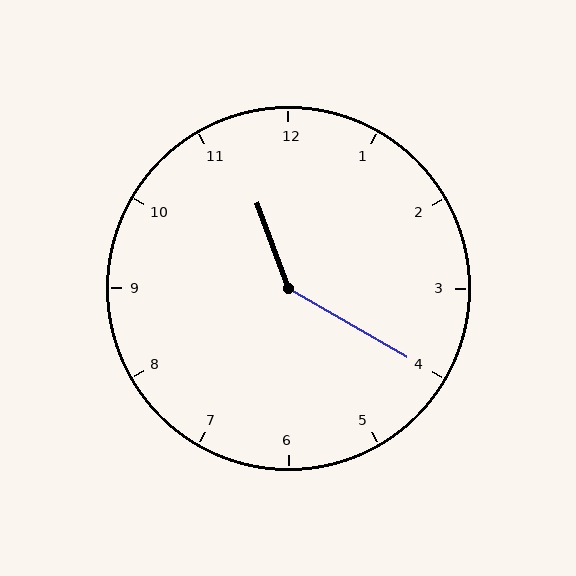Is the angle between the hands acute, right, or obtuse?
It is obtuse.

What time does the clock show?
11:20.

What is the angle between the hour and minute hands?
Approximately 140 degrees.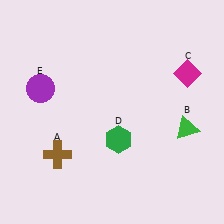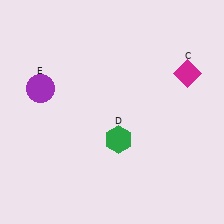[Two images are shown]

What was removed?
The brown cross (A), the green triangle (B) were removed in Image 2.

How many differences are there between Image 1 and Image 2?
There are 2 differences between the two images.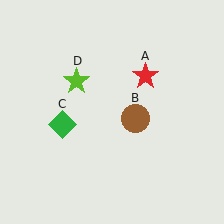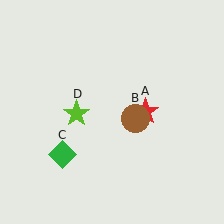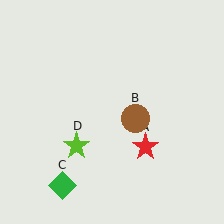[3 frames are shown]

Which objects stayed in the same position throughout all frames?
Brown circle (object B) remained stationary.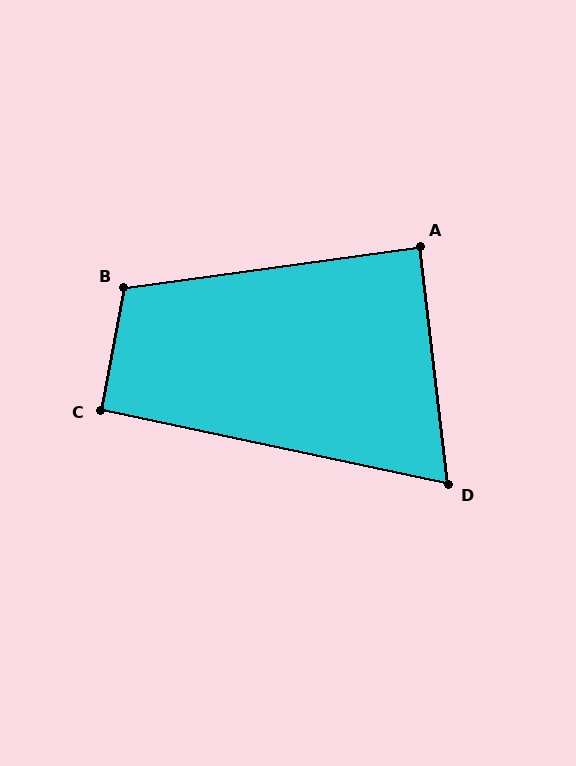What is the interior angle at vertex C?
Approximately 91 degrees (approximately right).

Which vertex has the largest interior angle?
B, at approximately 109 degrees.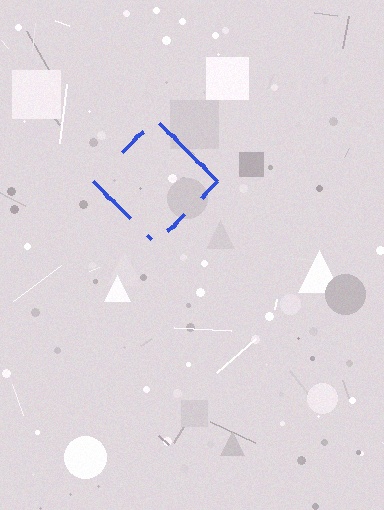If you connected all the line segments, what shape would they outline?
They would outline a diamond.